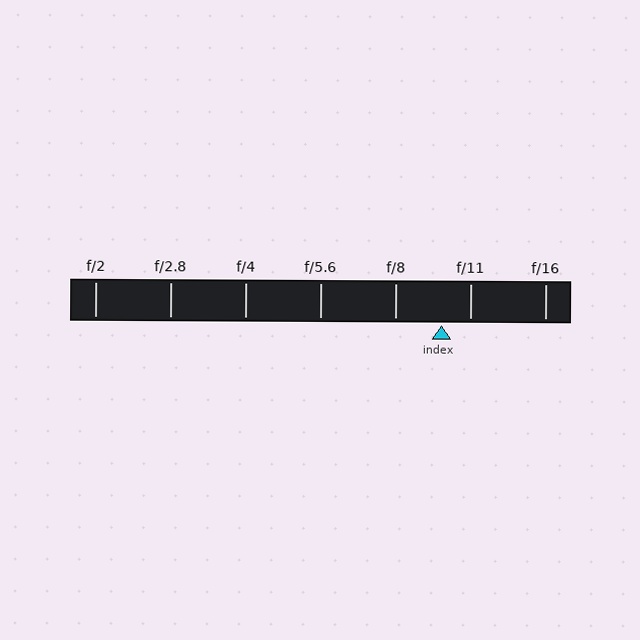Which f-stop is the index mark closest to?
The index mark is closest to f/11.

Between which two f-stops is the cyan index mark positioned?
The index mark is between f/8 and f/11.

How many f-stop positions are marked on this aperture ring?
There are 7 f-stop positions marked.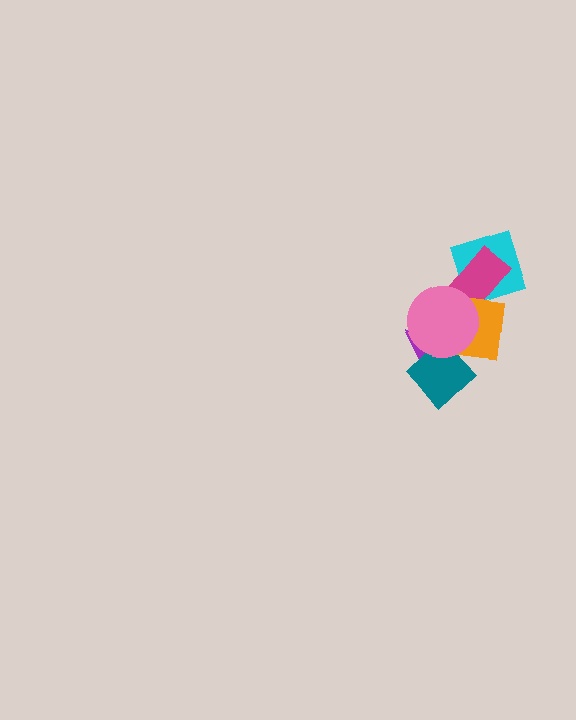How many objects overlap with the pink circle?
4 objects overlap with the pink circle.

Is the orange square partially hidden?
Yes, it is partially covered by another shape.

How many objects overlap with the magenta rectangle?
3 objects overlap with the magenta rectangle.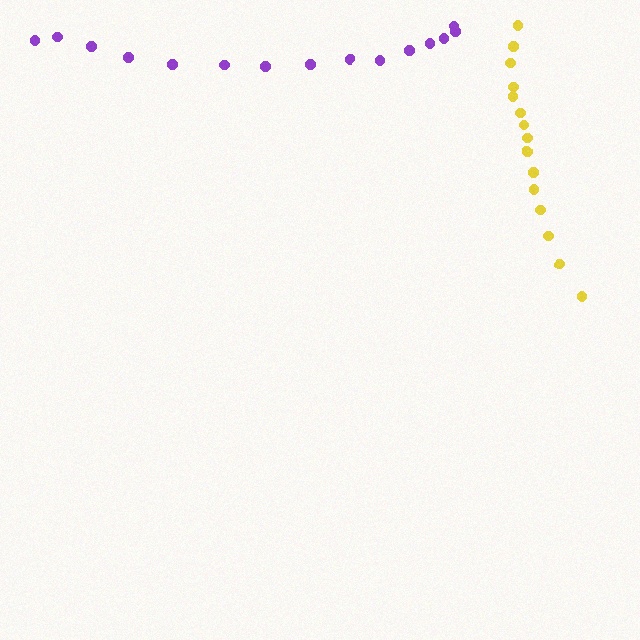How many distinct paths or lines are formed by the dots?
There are 2 distinct paths.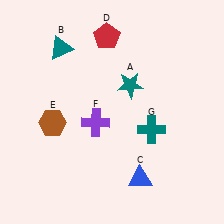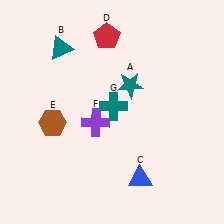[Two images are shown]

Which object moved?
The teal cross (G) moved left.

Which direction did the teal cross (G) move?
The teal cross (G) moved left.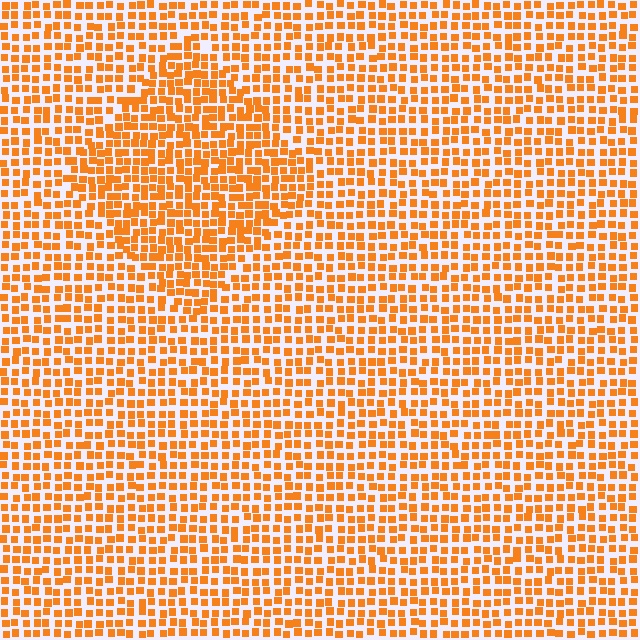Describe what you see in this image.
The image contains small orange elements arranged at two different densities. A diamond-shaped region is visible where the elements are more densely packed than the surrounding area.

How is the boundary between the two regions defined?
The boundary is defined by a change in element density (approximately 1.4x ratio). All elements are the same color, size, and shape.